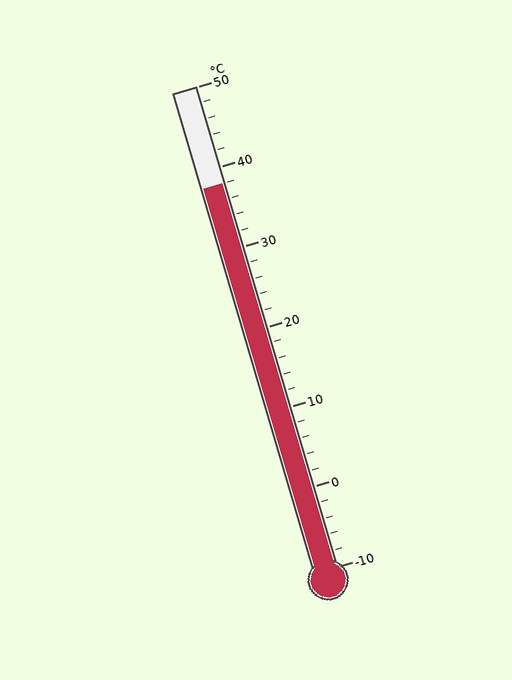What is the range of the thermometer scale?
The thermometer scale ranges from -10°C to 50°C.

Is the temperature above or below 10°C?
The temperature is above 10°C.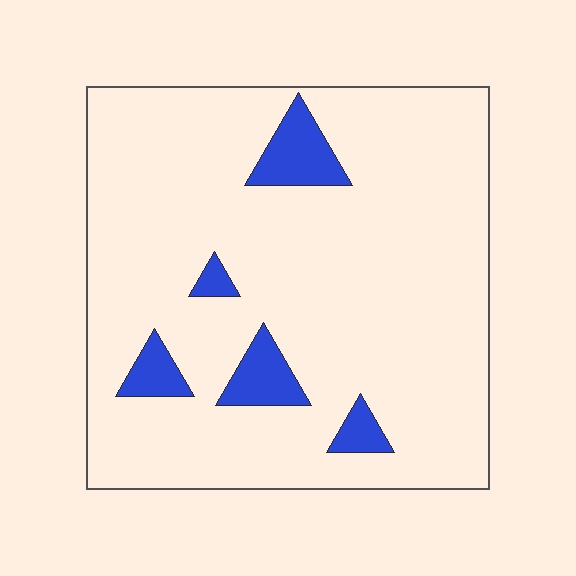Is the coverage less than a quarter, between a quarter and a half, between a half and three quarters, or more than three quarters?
Less than a quarter.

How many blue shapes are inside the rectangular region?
5.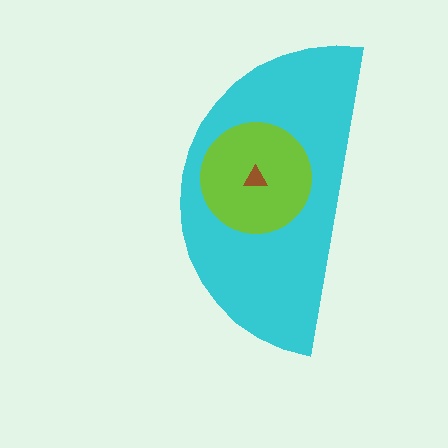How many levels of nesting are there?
3.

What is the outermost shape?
The cyan semicircle.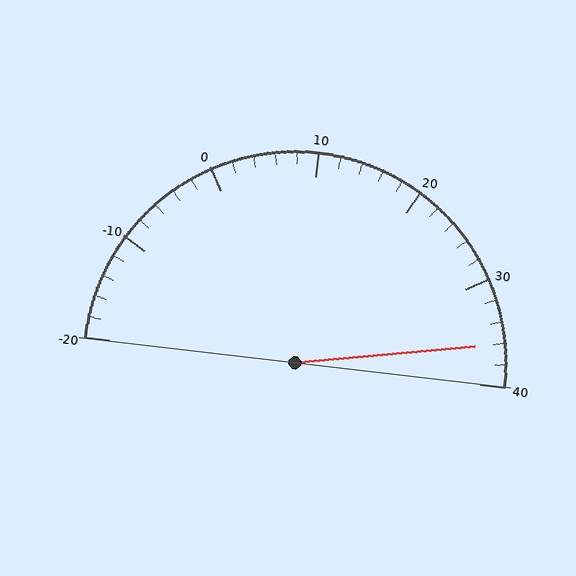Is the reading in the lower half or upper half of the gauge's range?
The reading is in the upper half of the range (-20 to 40).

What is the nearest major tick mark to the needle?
The nearest major tick mark is 40.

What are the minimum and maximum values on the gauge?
The gauge ranges from -20 to 40.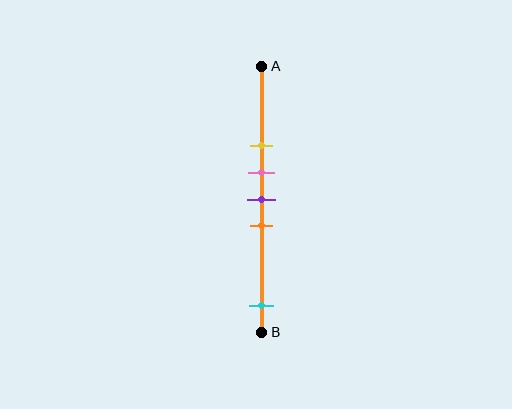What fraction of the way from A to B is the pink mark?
The pink mark is approximately 40% (0.4) of the way from A to B.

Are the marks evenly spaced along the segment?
No, the marks are not evenly spaced.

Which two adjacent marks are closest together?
The pink and purple marks are the closest adjacent pair.